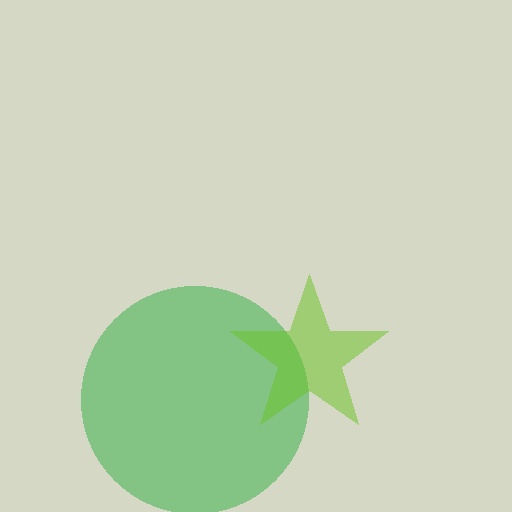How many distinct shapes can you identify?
There are 2 distinct shapes: a green circle, a lime star.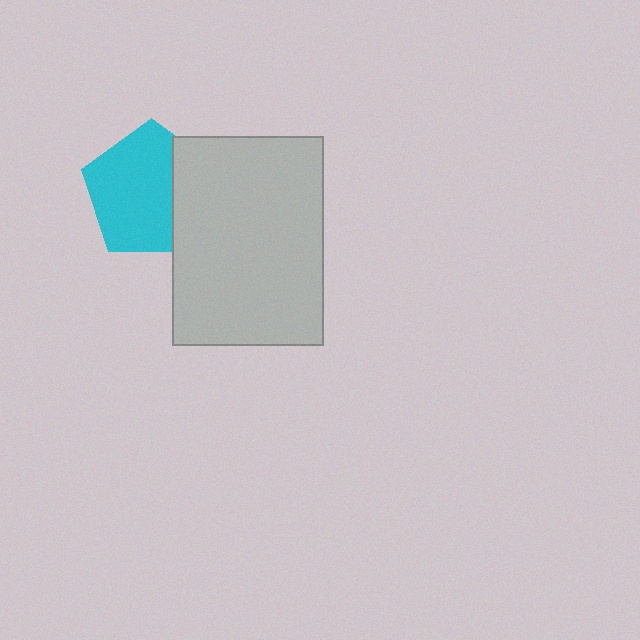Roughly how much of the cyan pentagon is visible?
Most of it is visible (roughly 69%).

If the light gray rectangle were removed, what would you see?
You would see the complete cyan pentagon.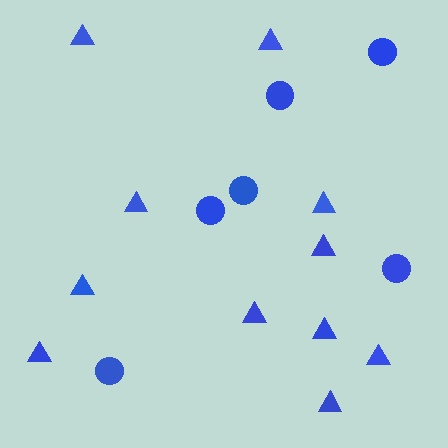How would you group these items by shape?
There are 2 groups: one group of triangles (11) and one group of circles (6).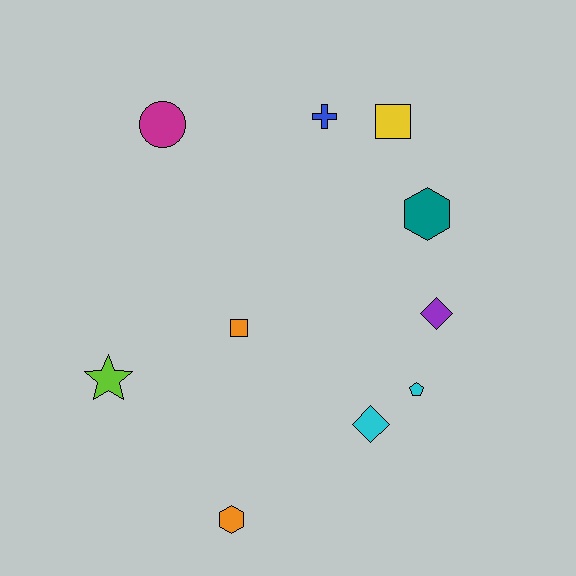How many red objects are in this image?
There are no red objects.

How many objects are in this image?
There are 10 objects.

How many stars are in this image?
There is 1 star.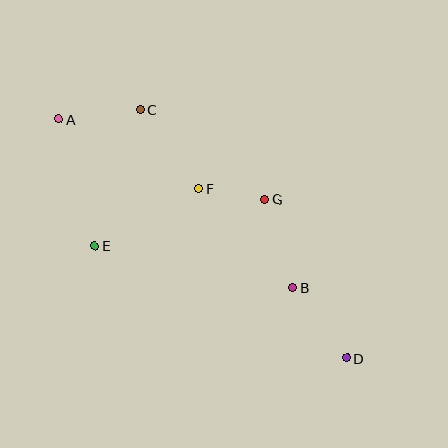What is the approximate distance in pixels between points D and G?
The distance between D and G is approximately 179 pixels.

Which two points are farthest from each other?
Points A and D are farthest from each other.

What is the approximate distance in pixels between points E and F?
The distance between E and F is approximately 119 pixels.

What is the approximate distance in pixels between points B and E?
The distance between B and E is approximately 202 pixels.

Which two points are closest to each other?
Points F and G are closest to each other.